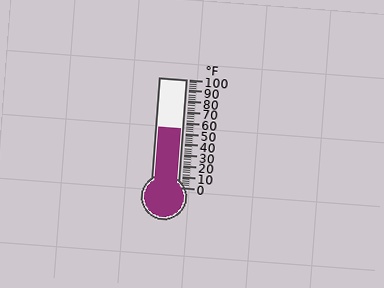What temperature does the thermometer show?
The thermometer shows approximately 54°F.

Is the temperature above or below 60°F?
The temperature is below 60°F.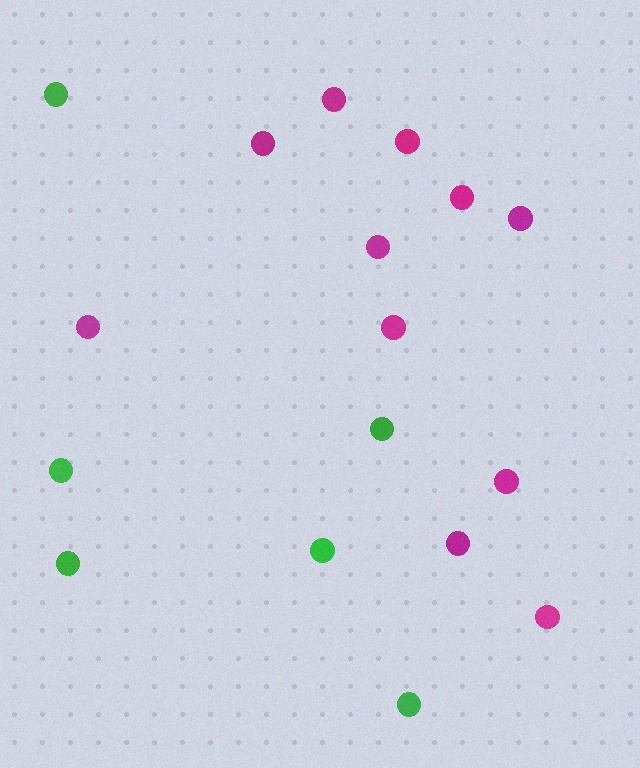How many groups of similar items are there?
There are 2 groups: one group of magenta circles (11) and one group of green circles (6).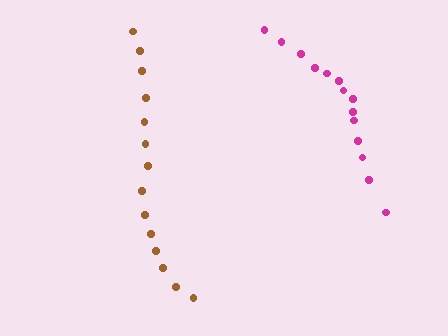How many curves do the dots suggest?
There are 2 distinct paths.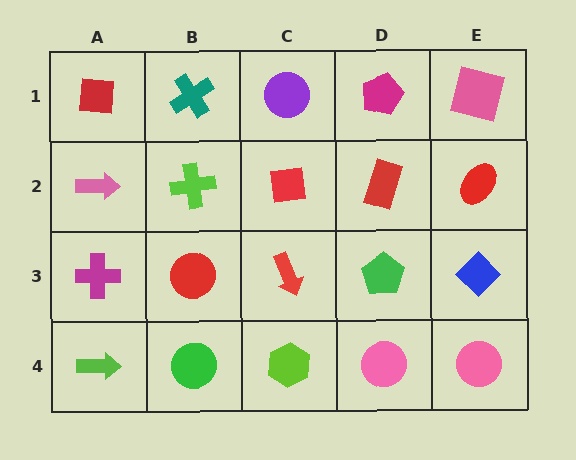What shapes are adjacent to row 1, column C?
A red square (row 2, column C), a teal cross (row 1, column B), a magenta pentagon (row 1, column D).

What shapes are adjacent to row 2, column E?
A pink square (row 1, column E), a blue diamond (row 3, column E), a red rectangle (row 2, column D).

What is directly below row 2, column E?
A blue diamond.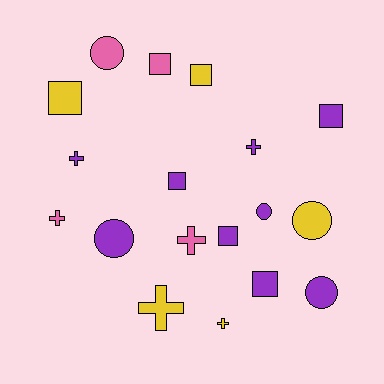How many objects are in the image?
There are 18 objects.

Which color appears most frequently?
Purple, with 9 objects.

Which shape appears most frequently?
Square, with 7 objects.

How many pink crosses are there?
There are 2 pink crosses.